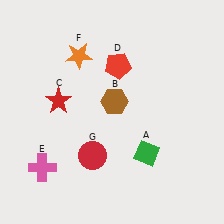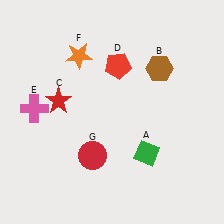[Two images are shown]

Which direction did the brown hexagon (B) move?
The brown hexagon (B) moved right.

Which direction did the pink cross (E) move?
The pink cross (E) moved up.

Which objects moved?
The objects that moved are: the brown hexagon (B), the pink cross (E).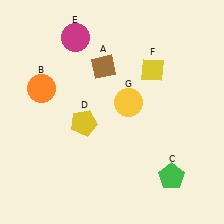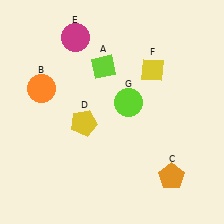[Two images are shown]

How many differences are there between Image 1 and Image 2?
There are 3 differences between the two images.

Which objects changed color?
A changed from brown to lime. C changed from green to orange. G changed from yellow to lime.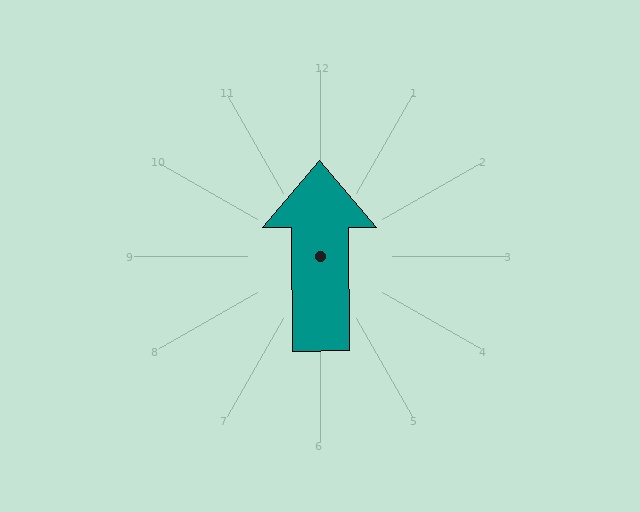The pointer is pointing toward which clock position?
Roughly 12 o'clock.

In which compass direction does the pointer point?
North.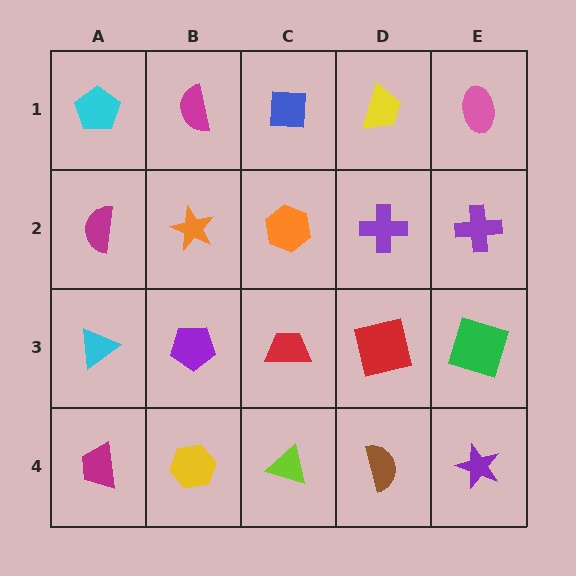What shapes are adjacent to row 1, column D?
A purple cross (row 2, column D), a blue square (row 1, column C), a pink ellipse (row 1, column E).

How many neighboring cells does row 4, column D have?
3.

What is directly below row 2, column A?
A cyan triangle.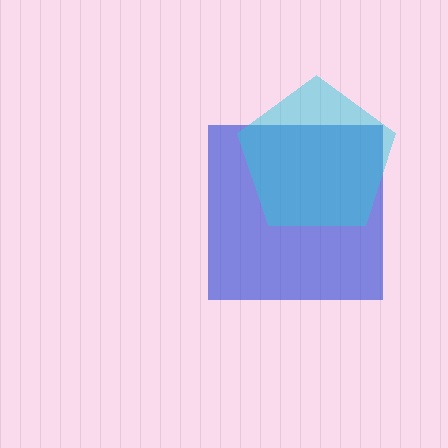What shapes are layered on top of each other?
The layered shapes are: a blue square, a cyan pentagon.